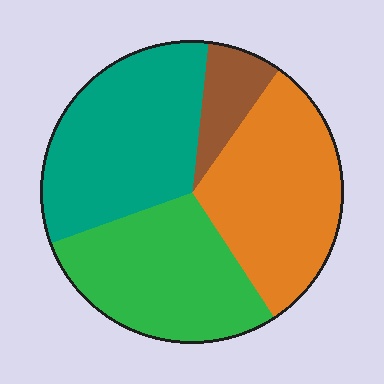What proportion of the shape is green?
Green takes up about one quarter (1/4) of the shape.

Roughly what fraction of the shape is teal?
Teal takes up between a quarter and a half of the shape.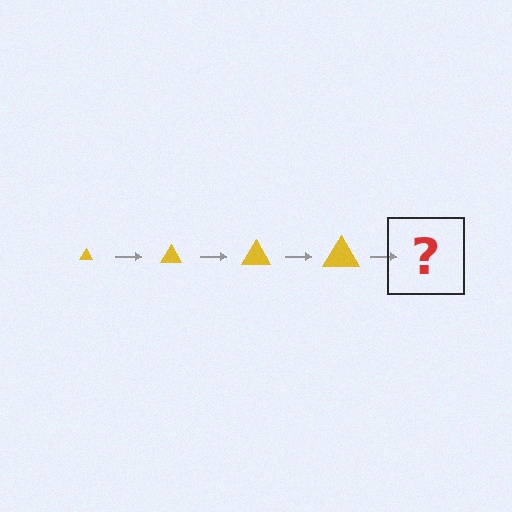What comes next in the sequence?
The next element should be a yellow triangle, larger than the previous one.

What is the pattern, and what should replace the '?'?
The pattern is that the triangle gets progressively larger each step. The '?' should be a yellow triangle, larger than the previous one.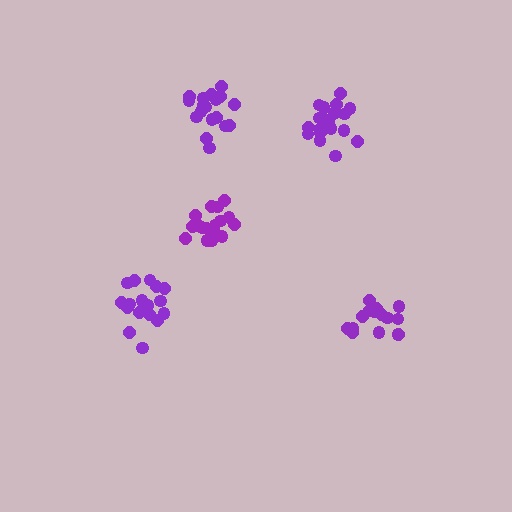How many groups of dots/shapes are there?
There are 5 groups.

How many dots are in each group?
Group 1: 17 dots, Group 2: 16 dots, Group 3: 18 dots, Group 4: 18 dots, Group 5: 19 dots (88 total).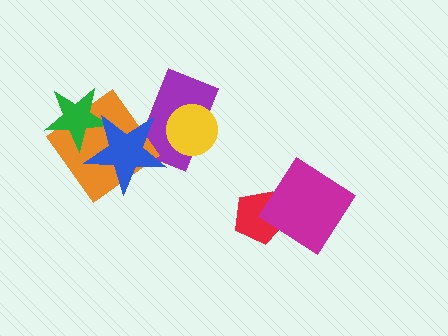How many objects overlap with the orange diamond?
2 objects overlap with the orange diamond.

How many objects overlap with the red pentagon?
1 object overlaps with the red pentagon.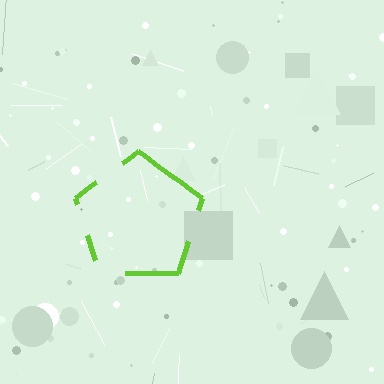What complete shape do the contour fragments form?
The contour fragments form a pentagon.